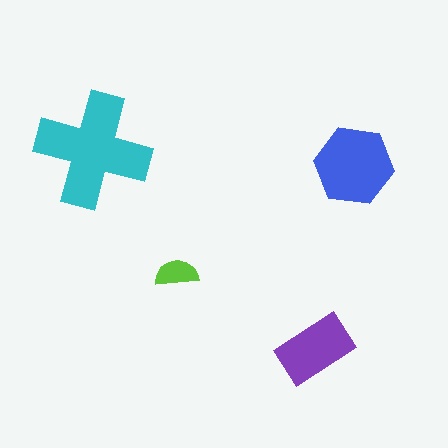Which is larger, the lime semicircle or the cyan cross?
The cyan cross.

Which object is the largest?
The cyan cross.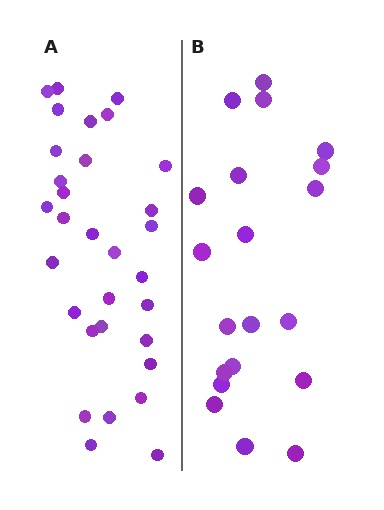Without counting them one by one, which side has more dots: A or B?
Region A (the left region) has more dots.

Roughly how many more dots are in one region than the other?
Region A has roughly 12 or so more dots than region B.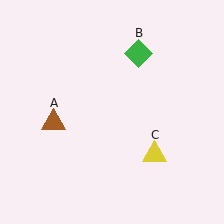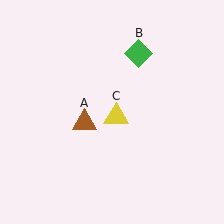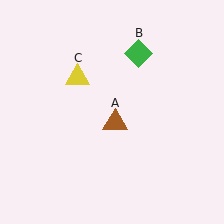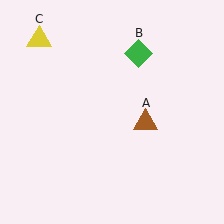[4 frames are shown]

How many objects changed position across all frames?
2 objects changed position: brown triangle (object A), yellow triangle (object C).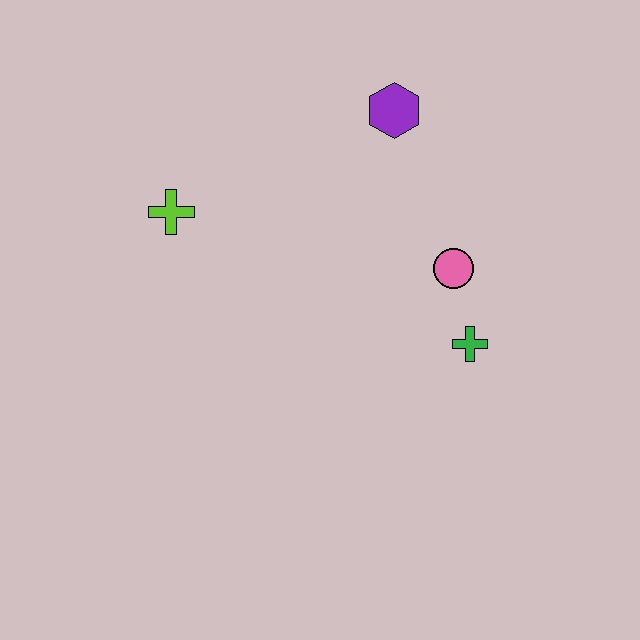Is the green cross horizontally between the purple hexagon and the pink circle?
No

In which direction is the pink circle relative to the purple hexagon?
The pink circle is below the purple hexagon.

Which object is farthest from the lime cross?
The green cross is farthest from the lime cross.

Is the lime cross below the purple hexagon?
Yes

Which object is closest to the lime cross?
The purple hexagon is closest to the lime cross.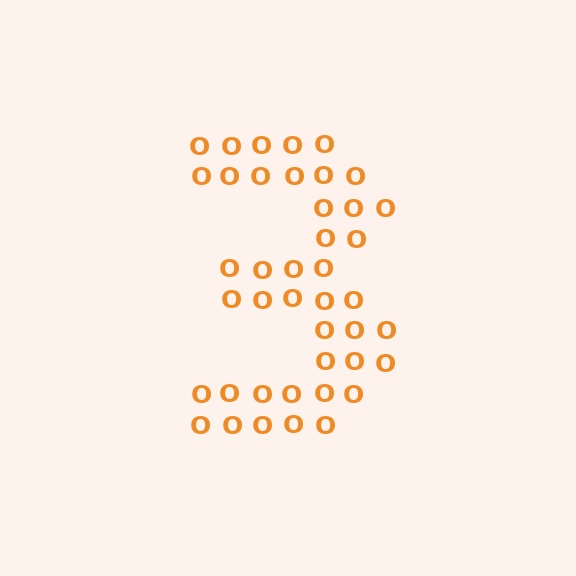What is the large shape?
The large shape is the digit 3.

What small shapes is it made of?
It is made of small letter O's.